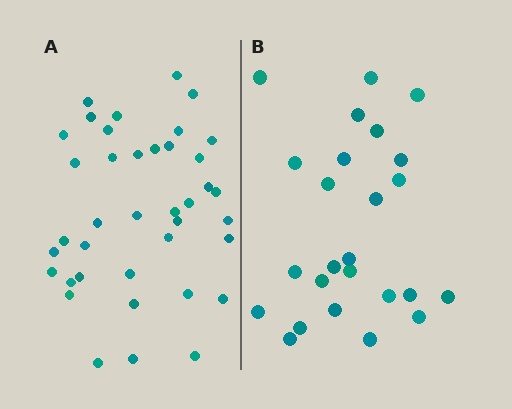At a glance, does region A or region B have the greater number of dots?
Region A (the left region) has more dots.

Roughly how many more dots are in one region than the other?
Region A has approximately 15 more dots than region B.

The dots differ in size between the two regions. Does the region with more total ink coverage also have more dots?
No. Region B has more total ink coverage because its dots are larger, but region A actually contains more individual dots. Total area can be misleading — the number of items is what matters here.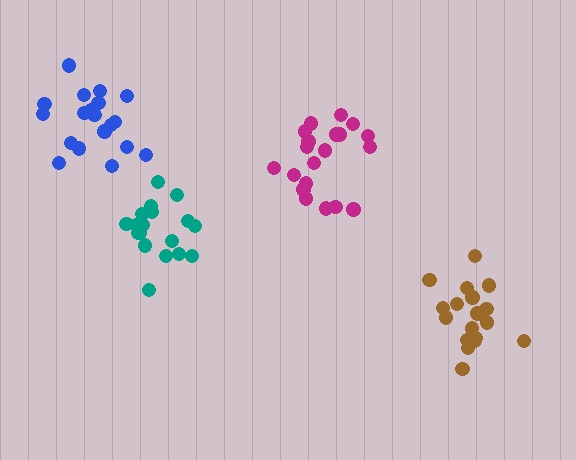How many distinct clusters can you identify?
There are 4 distinct clusters.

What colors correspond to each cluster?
The clusters are colored: brown, magenta, blue, teal.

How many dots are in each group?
Group 1: 18 dots, Group 2: 20 dots, Group 3: 19 dots, Group 4: 18 dots (75 total).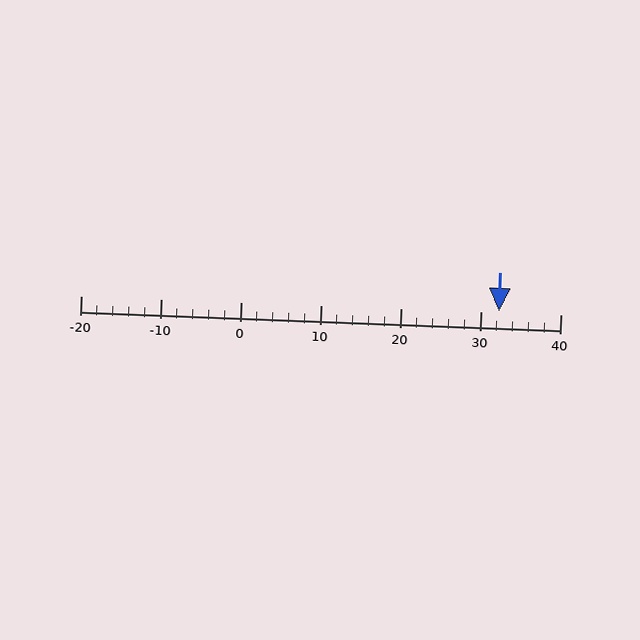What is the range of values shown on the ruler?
The ruler shows values from -20 to 40.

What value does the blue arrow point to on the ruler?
The blue arrow points to approximately 32.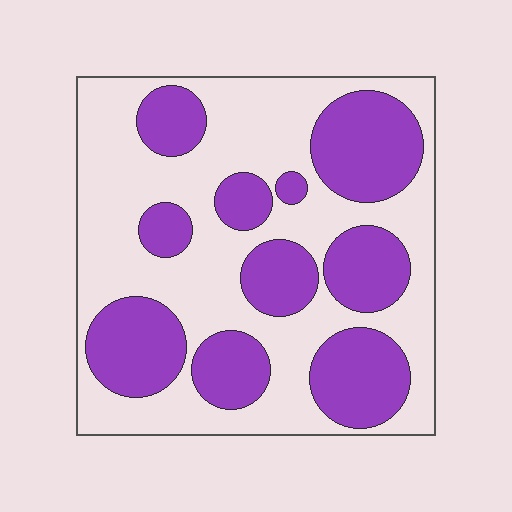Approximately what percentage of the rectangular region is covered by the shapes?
Approximately 40%.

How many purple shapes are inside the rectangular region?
10.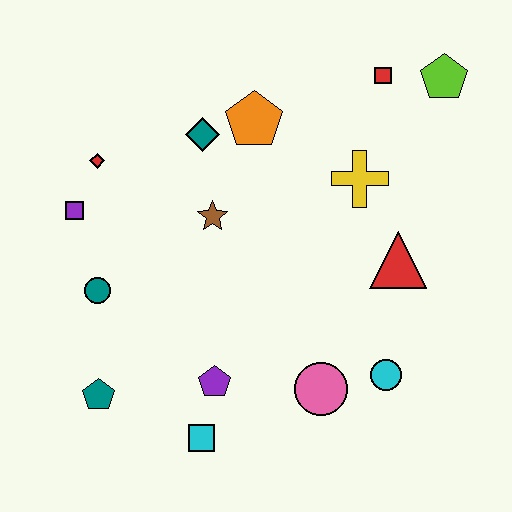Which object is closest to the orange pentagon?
The teal diamond is closest to the orange pentagon.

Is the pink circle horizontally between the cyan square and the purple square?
No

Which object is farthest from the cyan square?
The lime pentagon is farthest from the cyan square.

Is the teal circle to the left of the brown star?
Yes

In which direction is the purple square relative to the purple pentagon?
The purple square is above the purple pentagon.